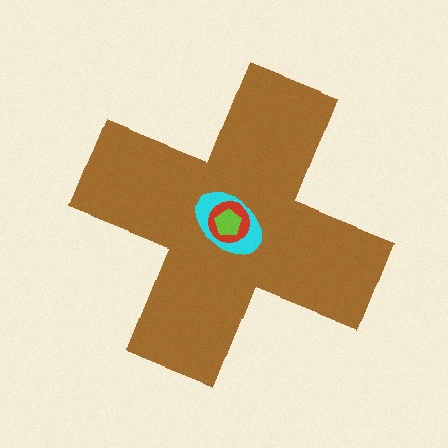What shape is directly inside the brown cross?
The cyan ellipse.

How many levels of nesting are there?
4.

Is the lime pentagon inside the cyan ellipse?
Yes.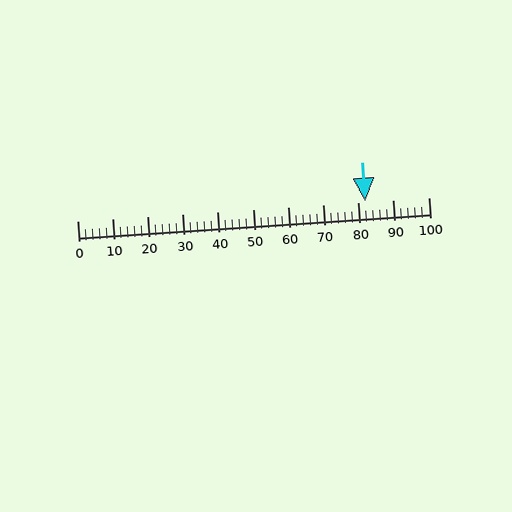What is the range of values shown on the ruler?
The ruler shows values from 0 to 100.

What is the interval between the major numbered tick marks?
The major tick marks are spaced 10 units apart.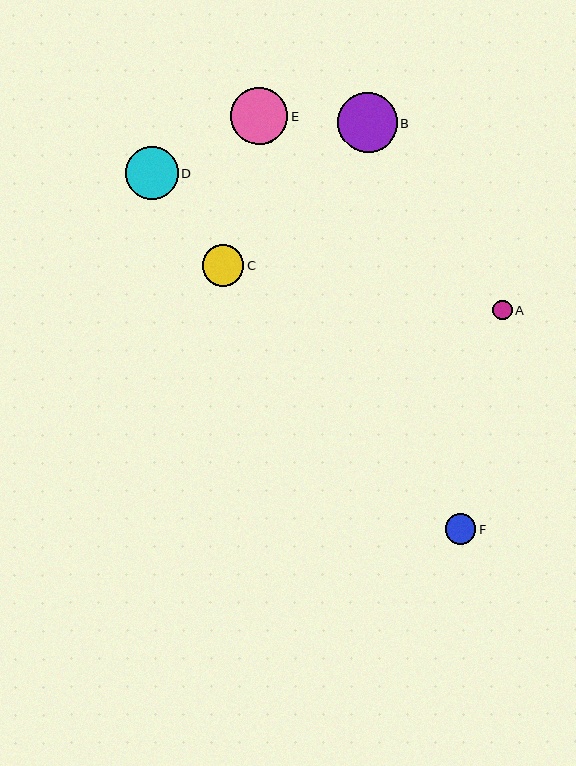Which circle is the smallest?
Circle A is the smallest with a size of approximately 20 pixels.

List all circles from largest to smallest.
From largest to smallest: B, E, D, C, F, A.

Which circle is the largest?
Circle B is the largest with a size of approximately 60 pixels.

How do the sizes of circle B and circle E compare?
Circle B and circle E are approximately the same size.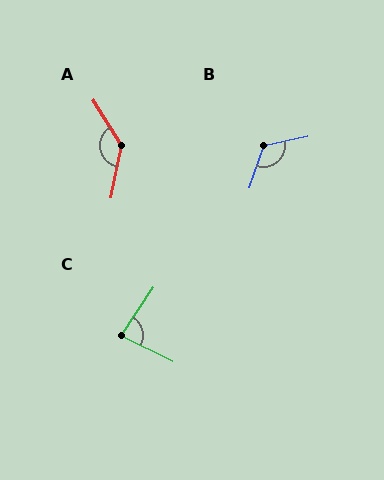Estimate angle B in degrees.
Approximately 121 degrees.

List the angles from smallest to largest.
C (82°), B (121°), A (136°).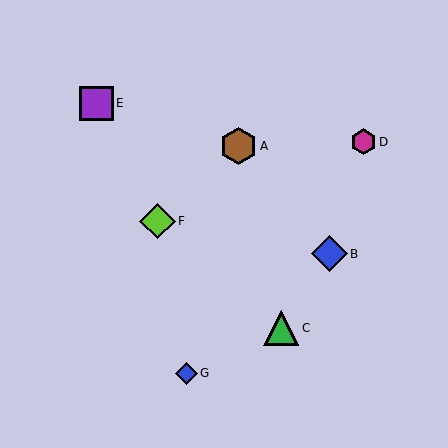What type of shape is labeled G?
Shape G is a blue diamond.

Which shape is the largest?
The brown hexagon (labeled A) is the largest.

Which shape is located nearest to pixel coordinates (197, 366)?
The blue diamond (labeled G) at (187, 373) is nearest to that location.